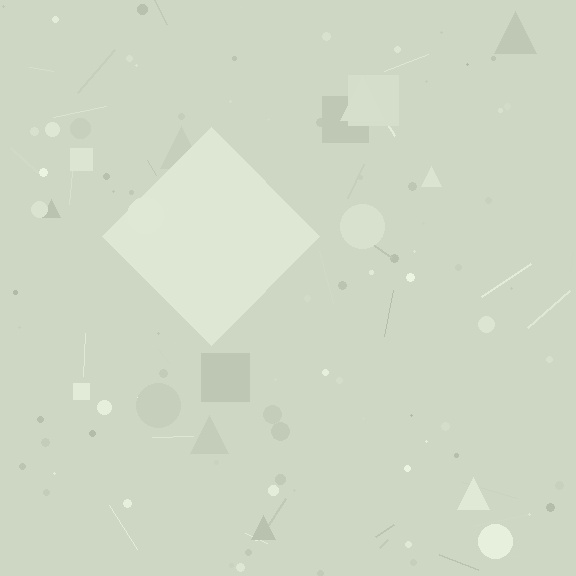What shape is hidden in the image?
A diamond is hidden in the image.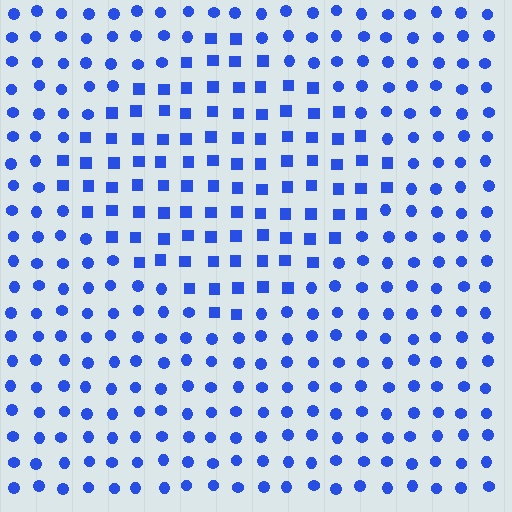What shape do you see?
I see a diamond.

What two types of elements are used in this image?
The image uses squares inside the diamond region and circles outside it.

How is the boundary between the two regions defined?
The boundary is defined by a change in element shape: squares inside vs. circles outside. All elements share the same color and spacing.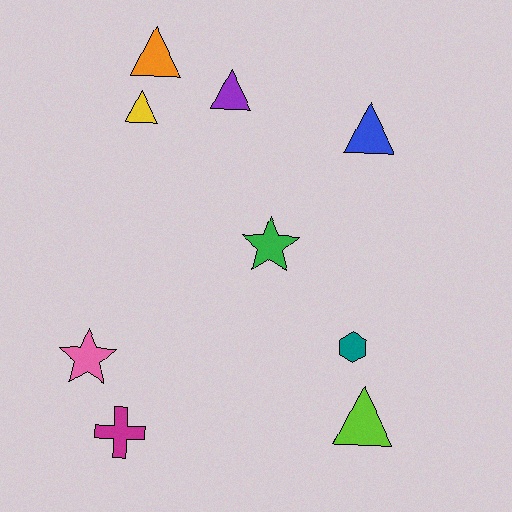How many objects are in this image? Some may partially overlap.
There are 9 objects.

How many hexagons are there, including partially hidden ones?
There is 1 hexagon.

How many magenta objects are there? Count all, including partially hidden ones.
There is 1 magenta object.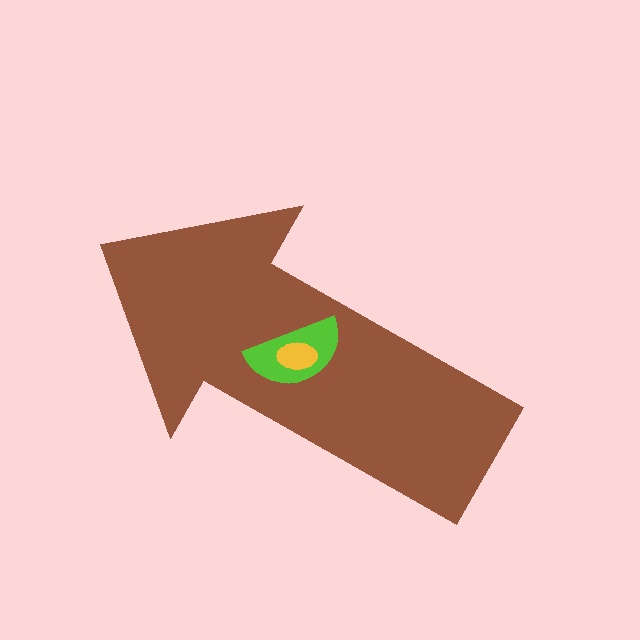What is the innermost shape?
The yellow ellipse.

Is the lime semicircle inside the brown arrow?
Yes.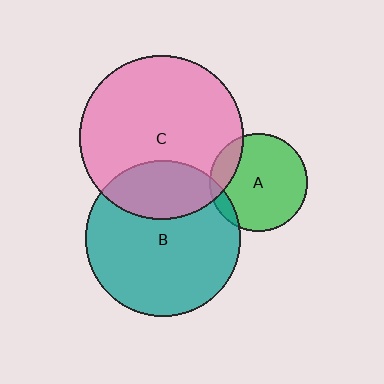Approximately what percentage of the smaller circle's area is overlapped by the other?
Approximately 25%.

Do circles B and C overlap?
Yes.